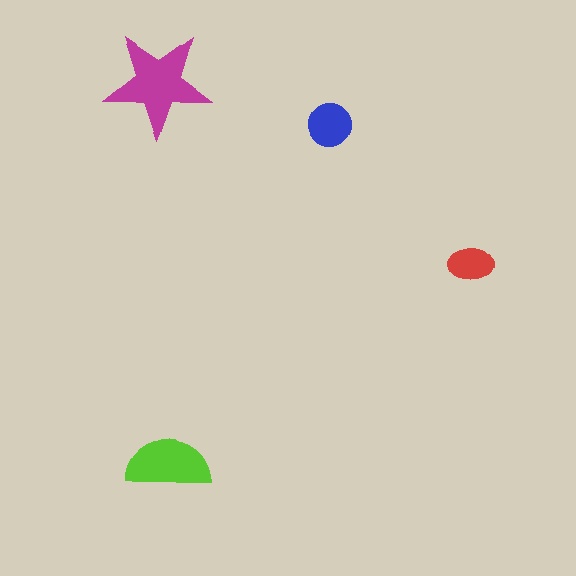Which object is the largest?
The magenta star.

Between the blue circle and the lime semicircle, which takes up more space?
The lime semicircle.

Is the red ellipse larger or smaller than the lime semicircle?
Smaller.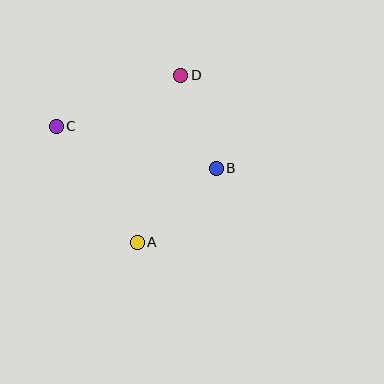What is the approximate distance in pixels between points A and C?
The distance between A and C is approximately 141 pixels.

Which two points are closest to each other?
Points B and D are closest to each other.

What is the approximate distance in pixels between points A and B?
The distance between A and B is approximately 108 pixels.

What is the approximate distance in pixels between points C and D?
The distance between C and D is approximately 135 pixels.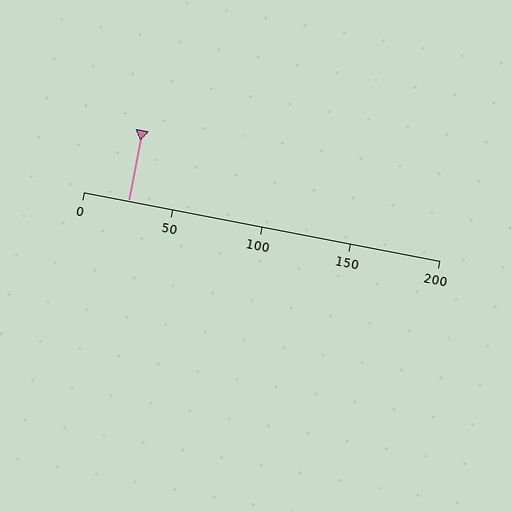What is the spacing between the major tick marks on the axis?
The major ticks are spaced 50 apart.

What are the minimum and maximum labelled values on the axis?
The axis runs from 0 to 200.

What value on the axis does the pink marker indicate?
The marker indicates approximately 25.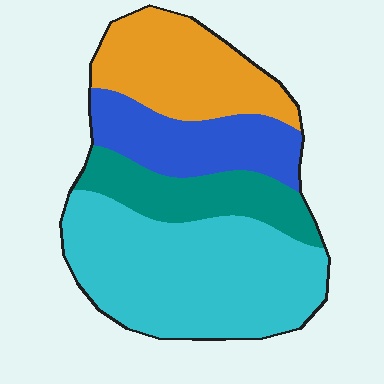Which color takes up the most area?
Cyan, at roughly 45%.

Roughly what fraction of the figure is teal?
Teal takes up less than a sixth of the figure.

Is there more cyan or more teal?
Cyan.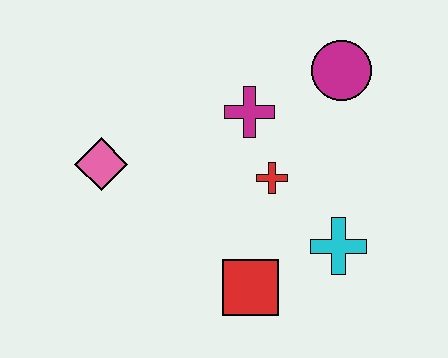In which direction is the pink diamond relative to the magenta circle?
The pink diamond is to the left of the magenta circle.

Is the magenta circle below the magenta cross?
No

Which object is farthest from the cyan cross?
The pink diamond is farthest from the cyan cross.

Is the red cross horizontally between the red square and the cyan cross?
Yes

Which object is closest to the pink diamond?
The magenta cross is closest to the pink diamond.